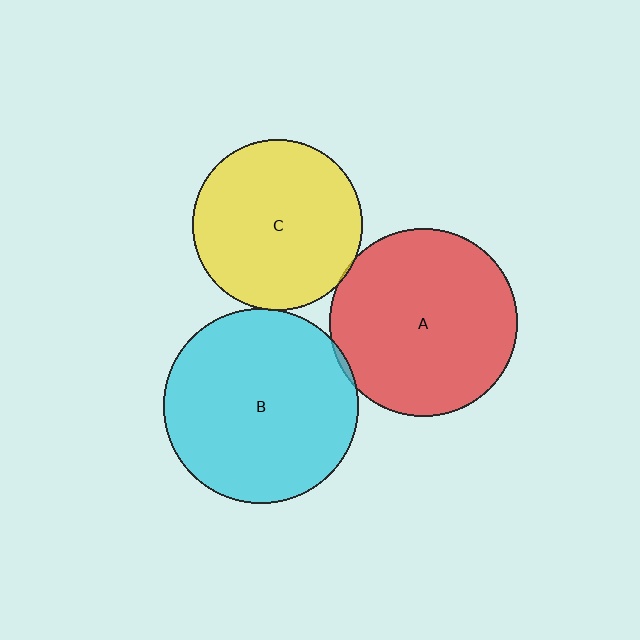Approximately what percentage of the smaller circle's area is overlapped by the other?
Approximately 5%.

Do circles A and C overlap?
Yes.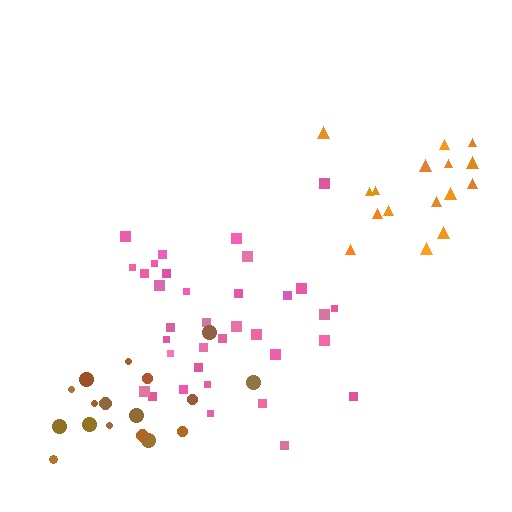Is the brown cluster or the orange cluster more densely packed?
Brown.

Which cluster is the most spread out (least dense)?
Orange.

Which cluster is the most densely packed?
Pink.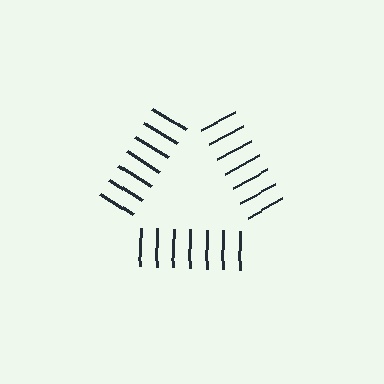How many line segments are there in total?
21 — 7 along each of the 3 edges.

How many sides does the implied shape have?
3 sides — the line-ends trace a triangle.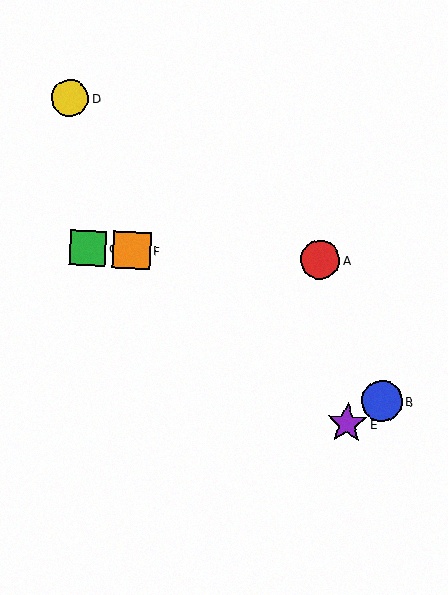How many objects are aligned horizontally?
3 objects (A, C, F) are aligned horizontally.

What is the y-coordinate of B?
Object B is at y≈401.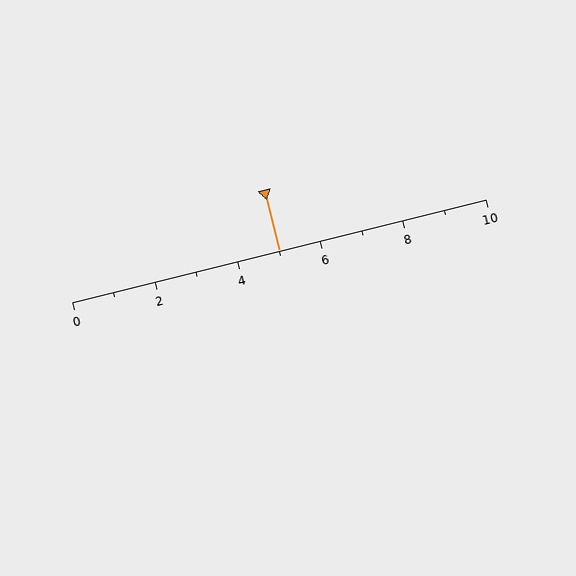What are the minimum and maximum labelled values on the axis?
The axis runs from 0 to 10.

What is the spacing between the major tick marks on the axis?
The major ticks are spaced 2 apart.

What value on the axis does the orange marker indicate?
The marker indicates approximately 5.